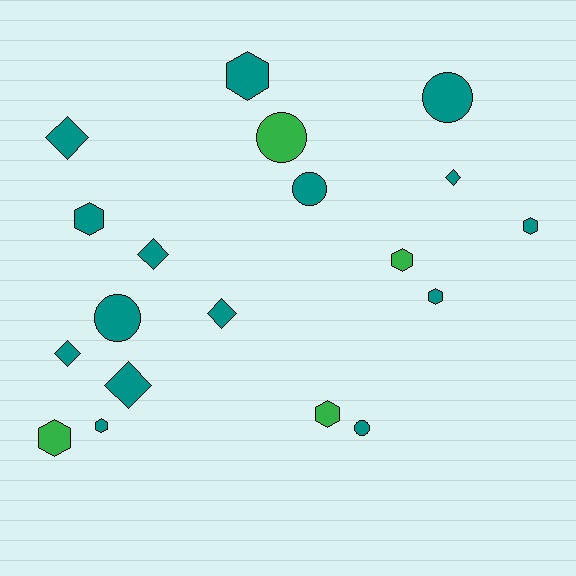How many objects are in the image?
There are 19 objects.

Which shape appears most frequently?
Hexagon, with 8 objects.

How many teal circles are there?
There are 4 teal circles.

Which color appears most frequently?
Teal, with 15 objects.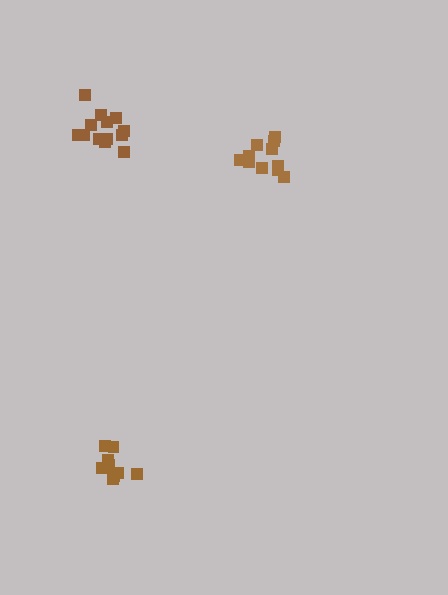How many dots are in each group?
Group 1: 11 dots, Group 2: 13 dots, Group 3: 10 dots (34 total).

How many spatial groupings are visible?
There are 3 spatial groupings.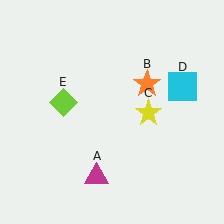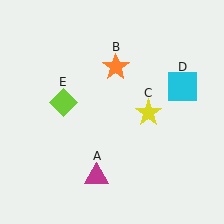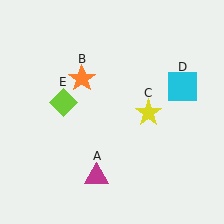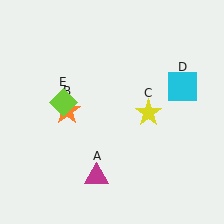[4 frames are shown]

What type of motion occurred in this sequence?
The orange star (object B) rotated counterclockwise around the center of the scene.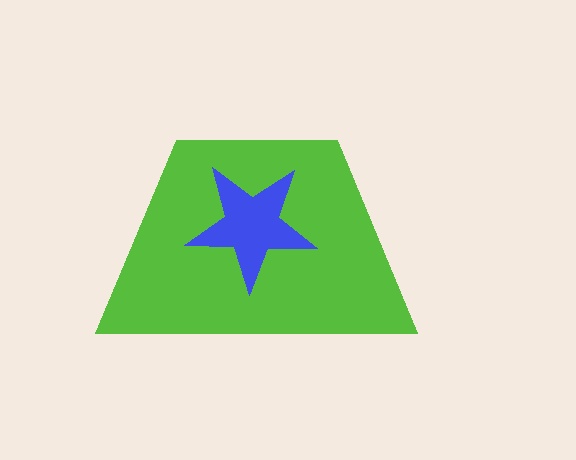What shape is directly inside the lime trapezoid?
The blue star.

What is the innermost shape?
The blue star.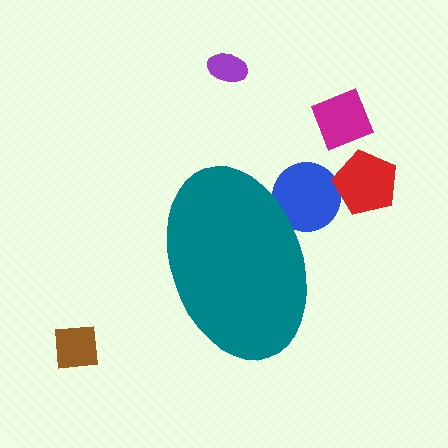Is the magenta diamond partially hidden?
No, the magenta diamond is fully visible.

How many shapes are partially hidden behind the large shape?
1 shape is partially hidden.